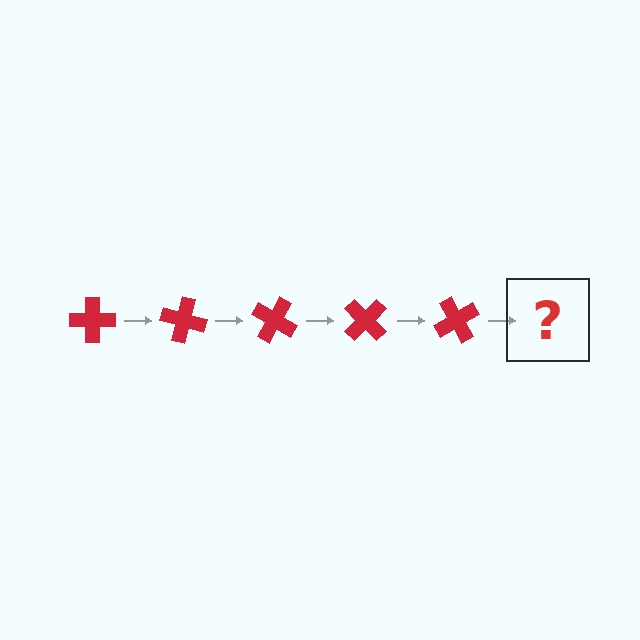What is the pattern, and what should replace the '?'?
The pattern is that the cross rotates 15 degrees each step. The '?' should be a red cross rotated 75 degrees.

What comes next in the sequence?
The next element should be a red cross rotated 75 degrees.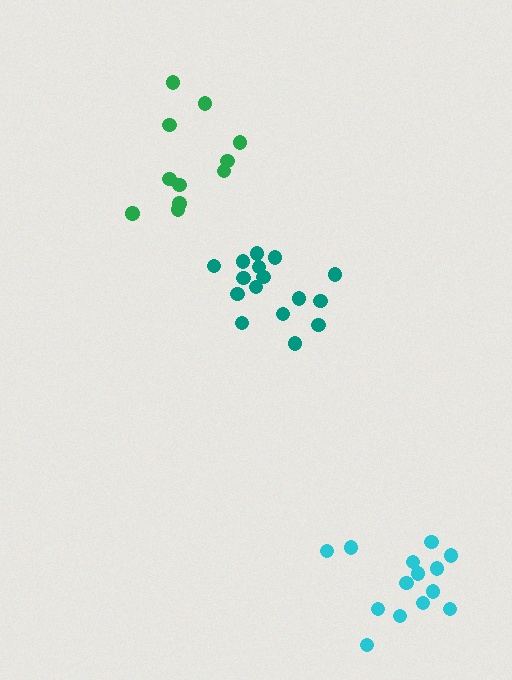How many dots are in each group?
Group 1: 14 dots, Group 2: 16 dots, Group 3: 11 dots (41 total).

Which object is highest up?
The green cluster is topmost.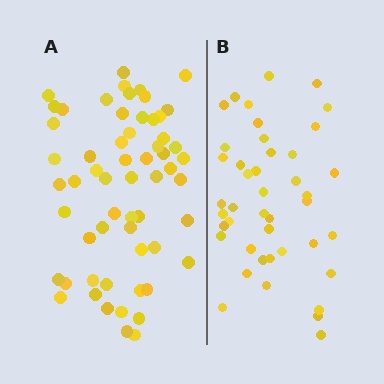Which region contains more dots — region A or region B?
Region A (the left region) has more dots.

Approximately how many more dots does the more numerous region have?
Region A has approximately 15 more dots than region B.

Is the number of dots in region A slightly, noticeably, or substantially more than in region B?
Region A has noticeably more, but not dramatically so. The ratio is roughly 1.4 to 1.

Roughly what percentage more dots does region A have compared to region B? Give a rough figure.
About 35% more.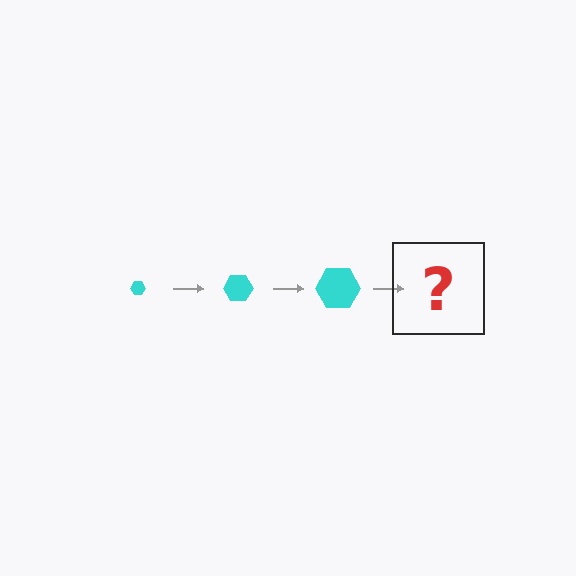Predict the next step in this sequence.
The next step is a cyan hexagon, larger than the previous one.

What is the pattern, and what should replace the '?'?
The pattern is that the hexagon gets progressively larger each step. The '?' should be a cyan hexagon, larger than the previous one.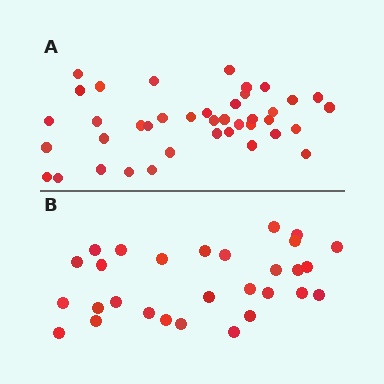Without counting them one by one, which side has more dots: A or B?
Region A (the top region) has more dots.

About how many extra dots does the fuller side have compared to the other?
Region A has roughly 12 or so more dots than region B.